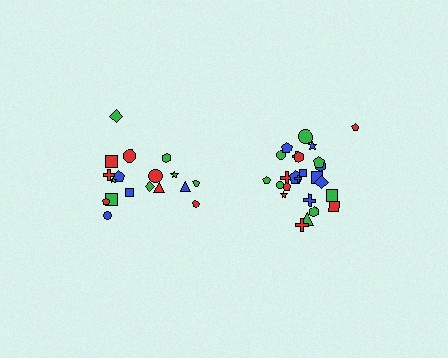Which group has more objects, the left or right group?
The right group.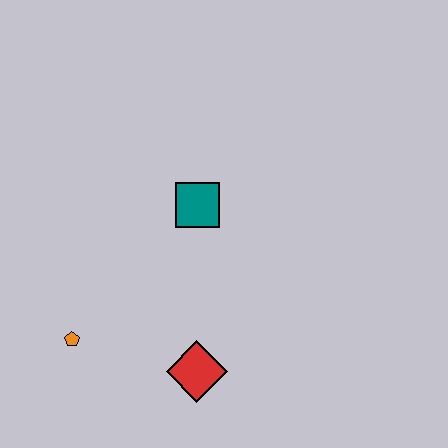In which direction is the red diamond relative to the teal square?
The red diamond is below the teal square.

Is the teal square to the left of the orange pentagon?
No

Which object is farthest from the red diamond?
The teal square is farthest from the red diamond.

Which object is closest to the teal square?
The red diamond is closest to the teal square.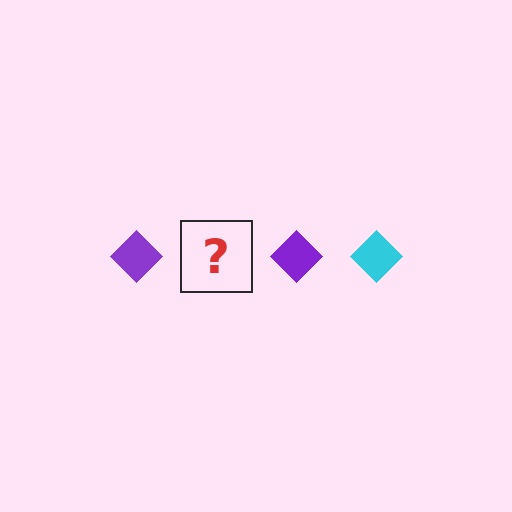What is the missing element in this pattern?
The missing element is a cyan diamond.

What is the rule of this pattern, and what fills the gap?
The rule is that the pattern cycles through purple, cyan diamonds. The gap should be filled with a cyan diamond.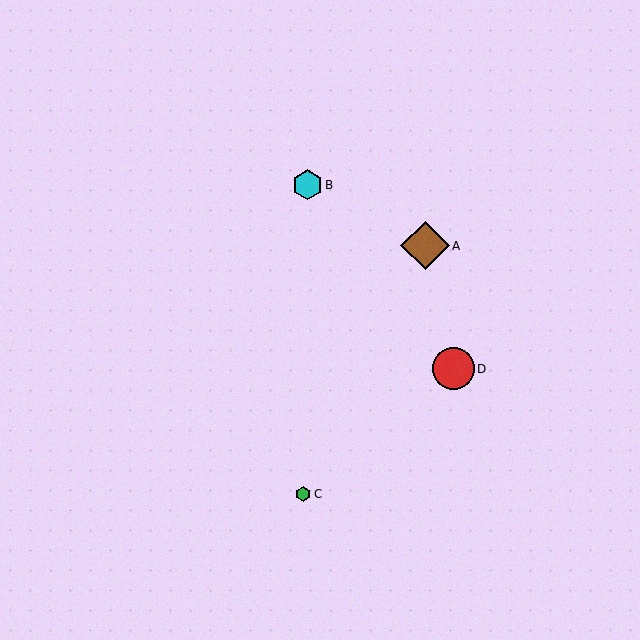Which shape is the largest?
The brown diamond (labeled A) is the largest.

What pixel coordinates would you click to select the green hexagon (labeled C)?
Click at (303, 494) to select the green hexagon C.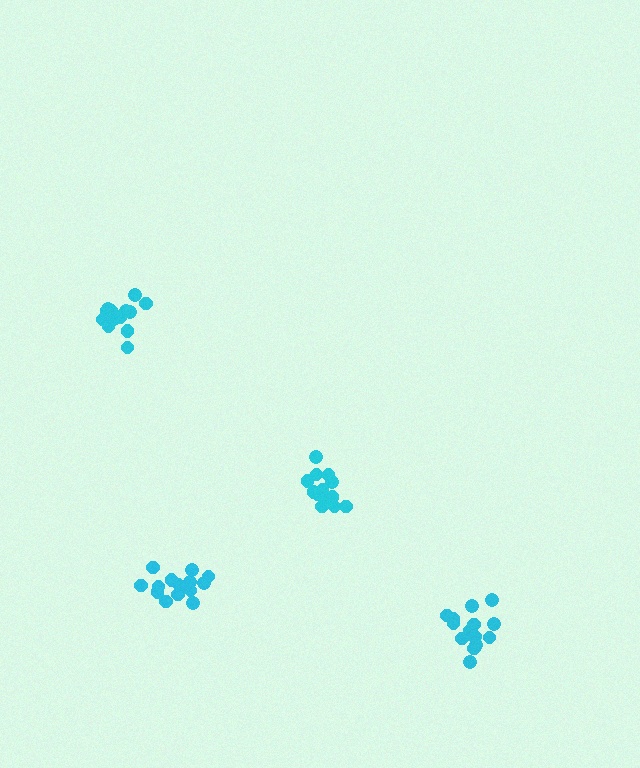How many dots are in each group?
Group 1: 14 dots, Group 2: 16 dots, Group 3: 15 dots, Group 4: 14 dots (59 total).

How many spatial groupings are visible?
There are 4 spatial groupings.